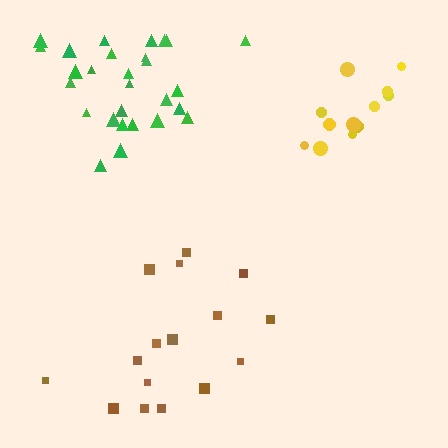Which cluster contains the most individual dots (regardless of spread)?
Green (29).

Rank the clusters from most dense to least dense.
yellow, green, brown.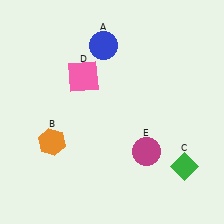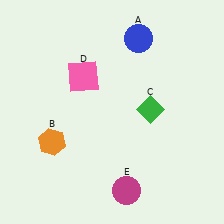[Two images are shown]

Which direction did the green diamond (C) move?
The green diamond (C) moved up.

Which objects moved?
The objects that moved are: the blue circle (A), the green diamond (C), the magenta circle (E).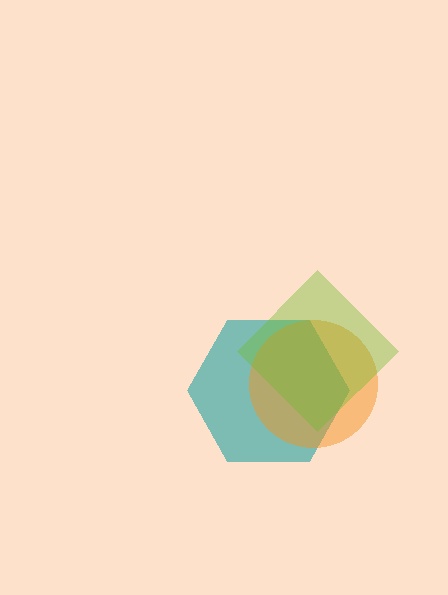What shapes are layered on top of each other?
The layered shapes are: a teal hexagon, an orange circle, a lime diamond.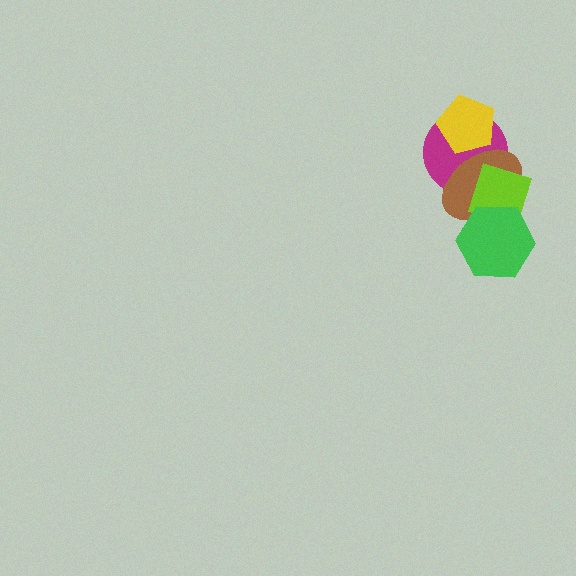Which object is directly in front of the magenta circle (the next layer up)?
The brown ellipse is directly in front of the magenta circle.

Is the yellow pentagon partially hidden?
No, no other shape covers it.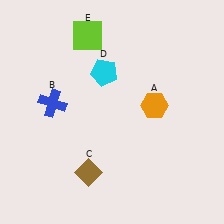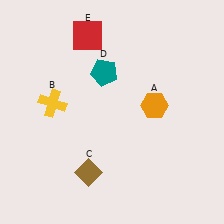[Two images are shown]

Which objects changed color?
B changed from blue to yellow. D changed from cyan to teal. E changed from lime to red.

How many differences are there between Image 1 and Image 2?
There are 3 differences between the two images.